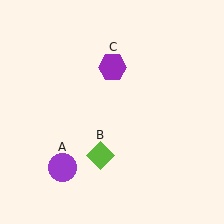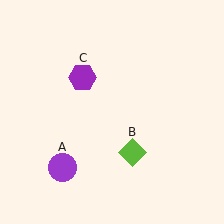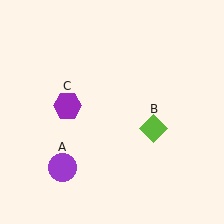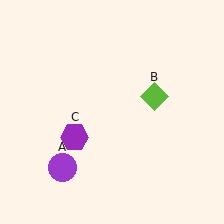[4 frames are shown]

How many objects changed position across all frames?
2 objects changed position: lime diamond (object B), purple hexagon (object C).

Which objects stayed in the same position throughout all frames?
Purple circle (object A) remained stationary.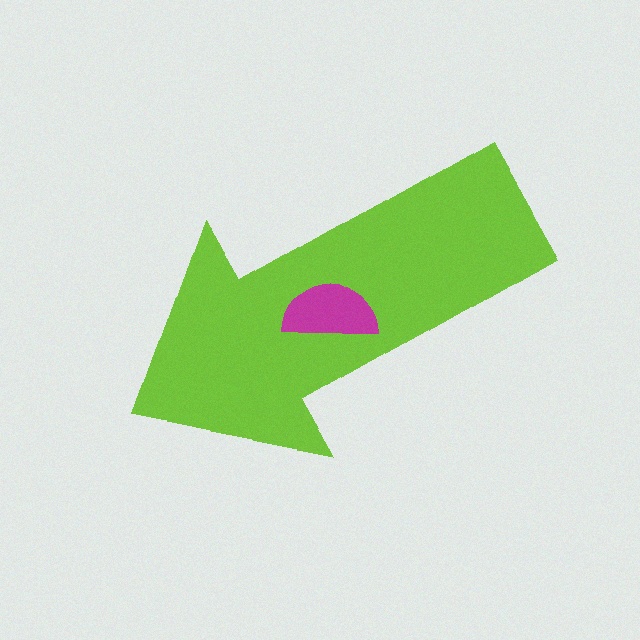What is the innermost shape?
The magenta semicircle.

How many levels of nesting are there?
2.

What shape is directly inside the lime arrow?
The magenta semicircle.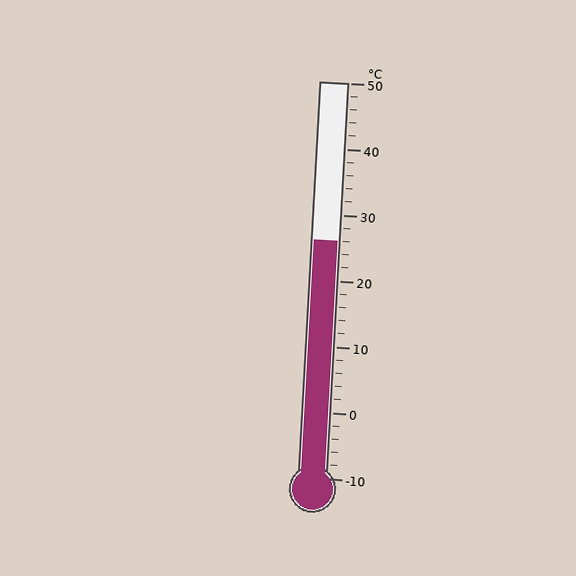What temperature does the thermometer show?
The thermometer shows approximately 26°C.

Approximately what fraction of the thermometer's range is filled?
The thermometer is filled to approximately 60% of its range.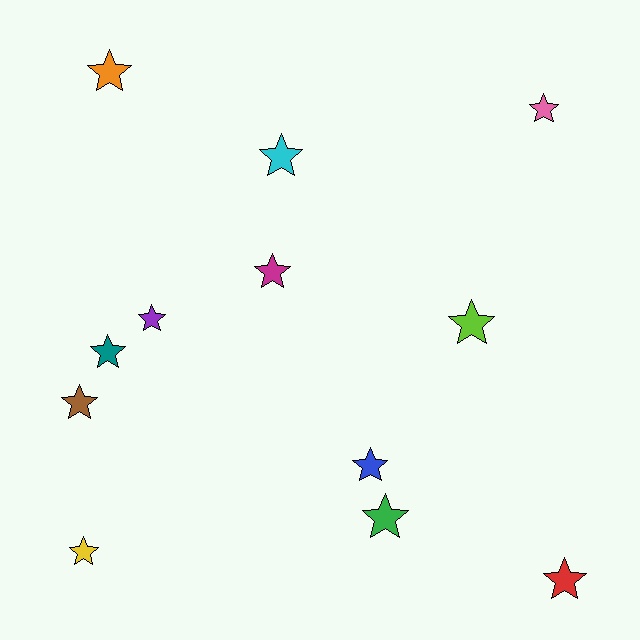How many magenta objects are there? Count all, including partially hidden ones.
There is 1 magenta object.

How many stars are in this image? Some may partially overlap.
There are 12 stars.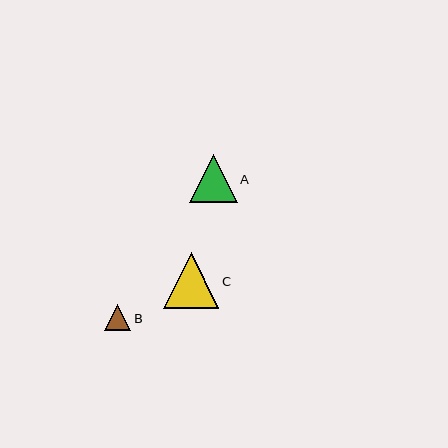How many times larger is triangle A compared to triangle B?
Triangle A is approximately 1.8 times the size of triangle B.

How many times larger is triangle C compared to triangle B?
Triangle C is approximately 2.1 times the size of triangle B.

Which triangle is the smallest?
Triangle B is the smallest with a size of approximately 27 pixels.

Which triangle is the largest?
Triangle C is the largest with a size of approximately 56 pixels.